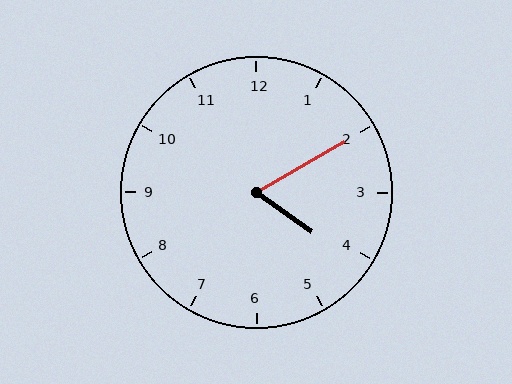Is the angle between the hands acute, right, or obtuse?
It is acute.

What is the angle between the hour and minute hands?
Approximately 65 degrees.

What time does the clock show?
4:10.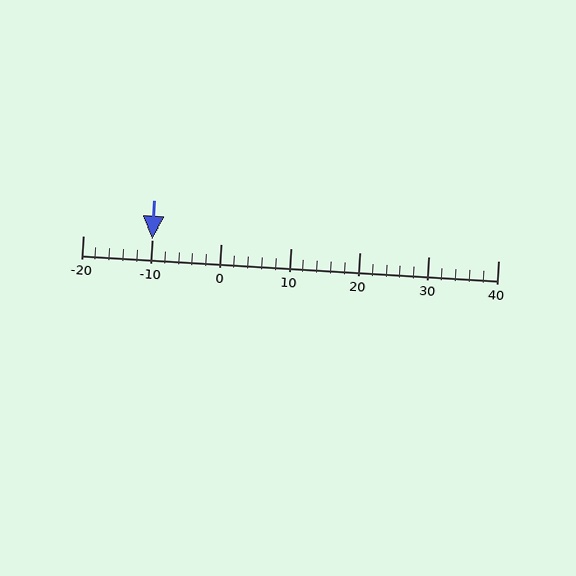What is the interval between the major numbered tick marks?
The major tick marks are spaced 10 units apart.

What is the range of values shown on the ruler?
The ruler shows values from -20 to 40.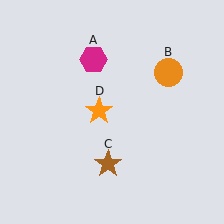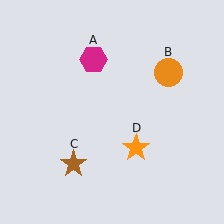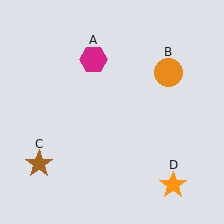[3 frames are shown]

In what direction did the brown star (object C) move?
The brown star (object C) moved left.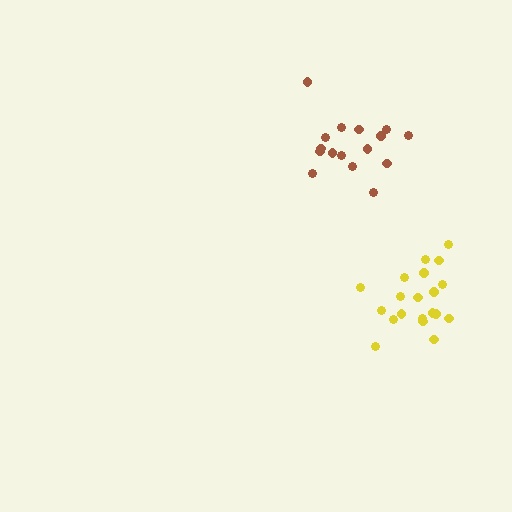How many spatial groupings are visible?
There are 2 spatial groupings.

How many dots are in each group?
Group 1: 20 dots, Group 2: 16 dots (36 total).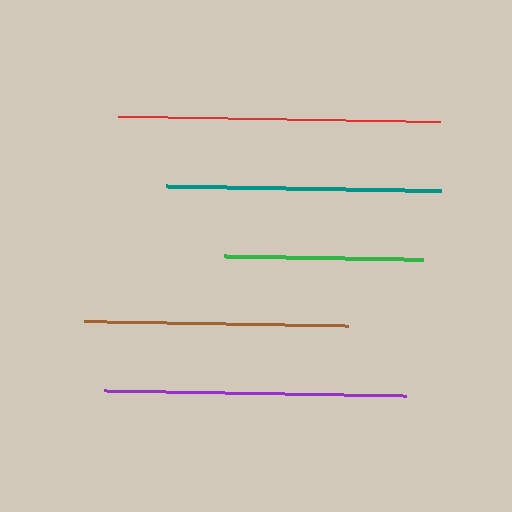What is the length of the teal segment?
The teal segment is approximately 275 pixels long.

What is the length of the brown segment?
The brown segment is approximately 265 pixels long.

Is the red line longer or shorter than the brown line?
The red line is longer than the brown line.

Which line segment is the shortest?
The green line is the shortest at approximately 199 pixels.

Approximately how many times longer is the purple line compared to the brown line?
The purple line is approximately 1.1 times the length of the brown line.